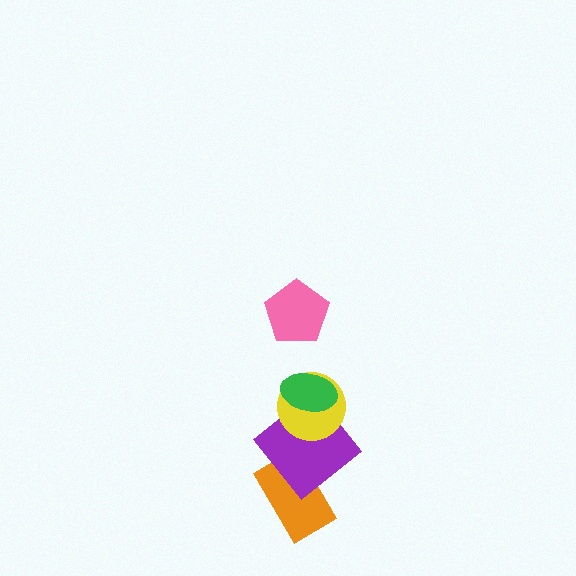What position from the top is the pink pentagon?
The pink pentagon is 1st from the top.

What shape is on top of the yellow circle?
The green ellipse is on top of the yellow circle.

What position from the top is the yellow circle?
The yellow circle is 3rd from the top.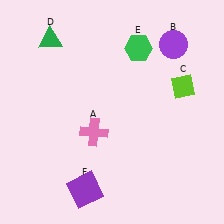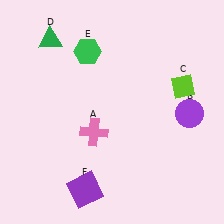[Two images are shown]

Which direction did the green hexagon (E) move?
The green hexagon (E) moved left.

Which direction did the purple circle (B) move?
The purple circle (B) moved down.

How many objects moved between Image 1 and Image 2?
2 objects moved between the two images.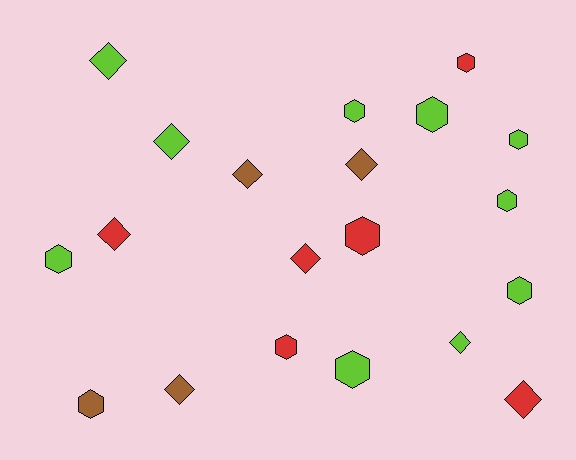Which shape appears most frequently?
Hexagon, with 11 objects.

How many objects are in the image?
There are 20 objects.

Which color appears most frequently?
Lime, with 10 objects.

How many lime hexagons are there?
There are 7 lime hexagons.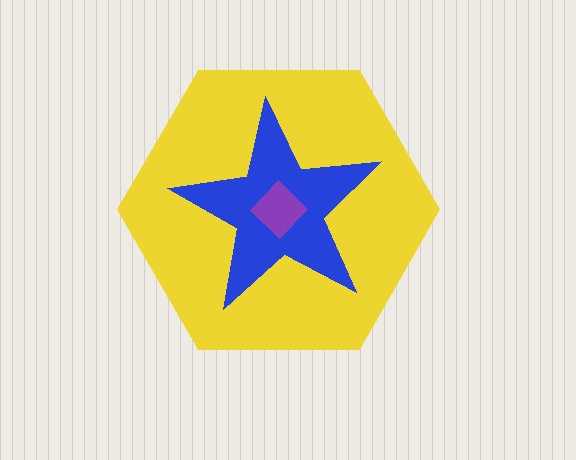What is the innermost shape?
The purple diamond.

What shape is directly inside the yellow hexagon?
The blue star.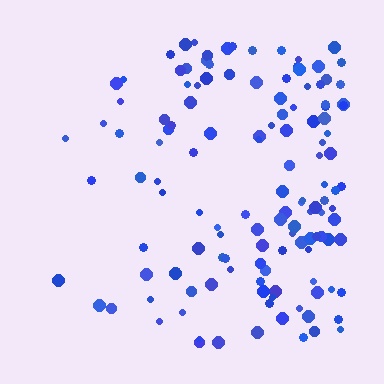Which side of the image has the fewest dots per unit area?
The left.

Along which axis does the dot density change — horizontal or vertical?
Horizontal.